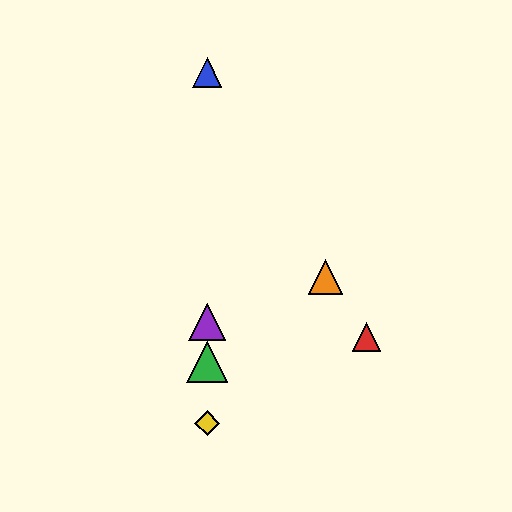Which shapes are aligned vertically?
The blue triangle, the green triangle, the yellow diamond, the purple triangle are aligned vertically.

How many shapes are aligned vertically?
4 shapes (the blue triangle, the green triangle, the yellow diamond, the purple triangle) are aligned vertically.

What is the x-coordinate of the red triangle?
The red triangle is at x≈367.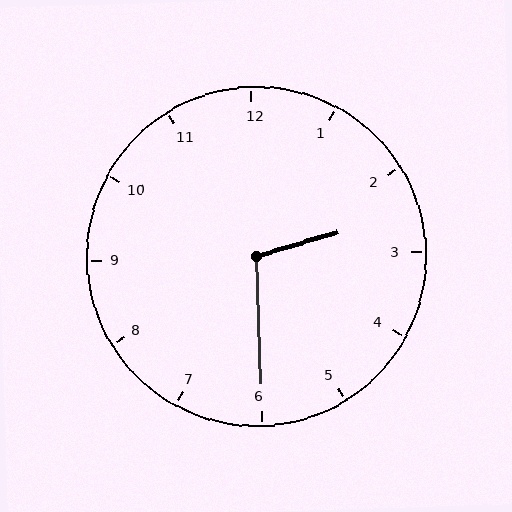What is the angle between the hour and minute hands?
Approximately 105 degrees.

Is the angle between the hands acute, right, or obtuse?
It is obtuse.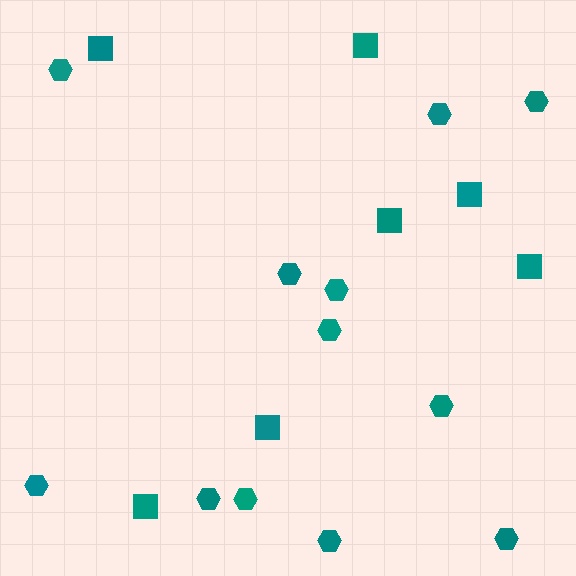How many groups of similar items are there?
There are 2 groups: one group of squares (7) and one group of hexagons (12).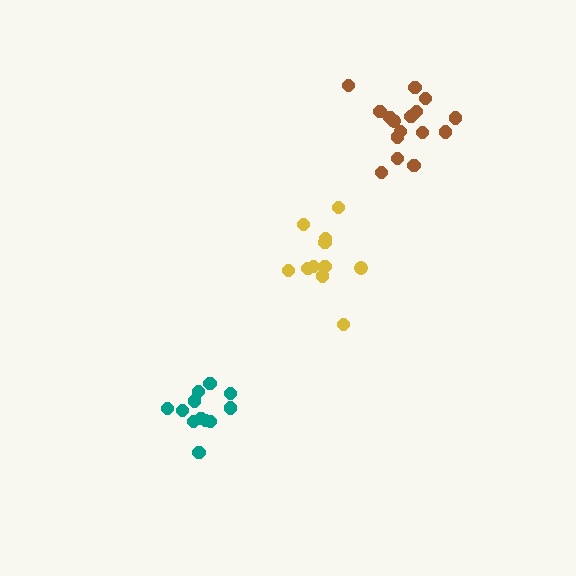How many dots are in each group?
Group 1: 11 dots, Group 2: 12 dots, Group 3: 16 dots (39 total).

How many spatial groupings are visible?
There are 3 spatial groupings.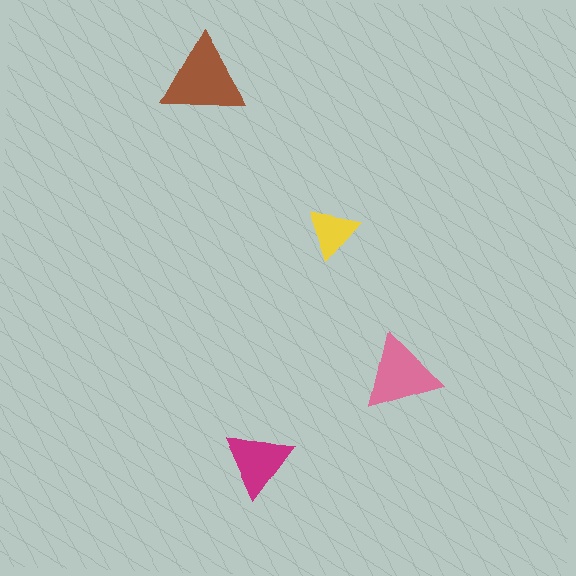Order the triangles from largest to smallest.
the brown one, the pink one, the magenta one, the yellow one.